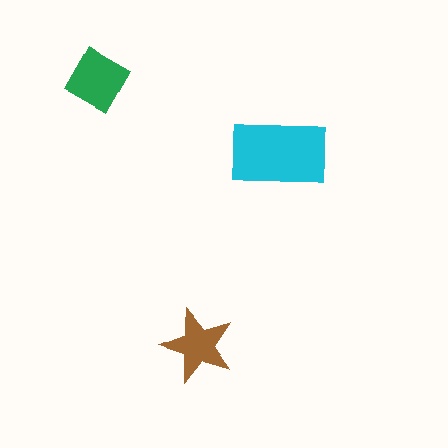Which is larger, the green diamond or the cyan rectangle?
The cyan rectangle.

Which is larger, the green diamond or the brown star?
The green diamond.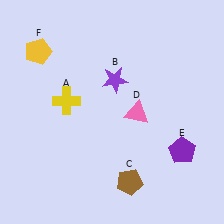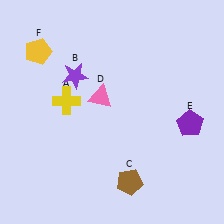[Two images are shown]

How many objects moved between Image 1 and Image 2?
3 objects moved between the two images.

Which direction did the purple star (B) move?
The purple star (B) moved left.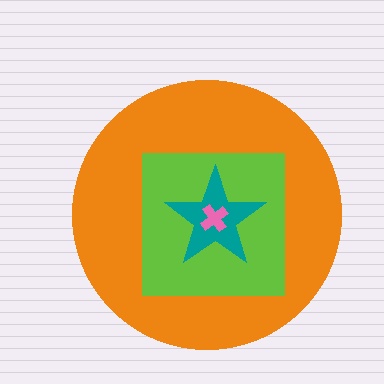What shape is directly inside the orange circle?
The lime square.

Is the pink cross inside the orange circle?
Yes.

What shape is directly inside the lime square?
The teal star.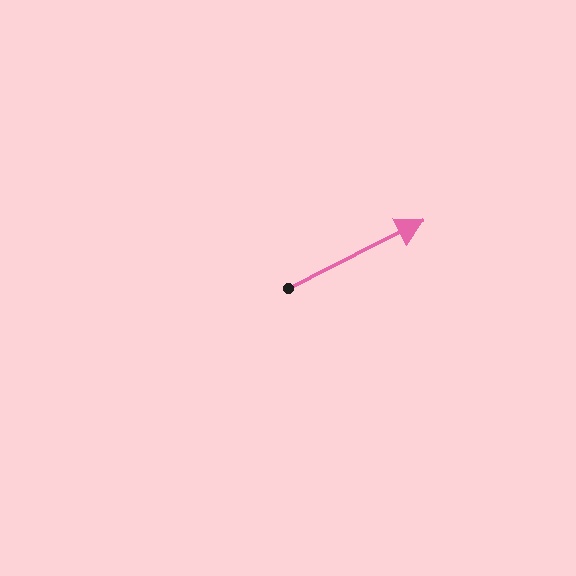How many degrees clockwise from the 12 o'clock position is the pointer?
Approximately 63 degrees.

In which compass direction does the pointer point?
Northeast.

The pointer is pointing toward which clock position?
Roughly 2 o'clock.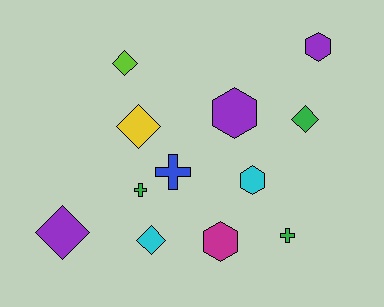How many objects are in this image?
There are 12 objects.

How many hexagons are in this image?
There are 4 hexagons.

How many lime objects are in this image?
There is 1 lime object.